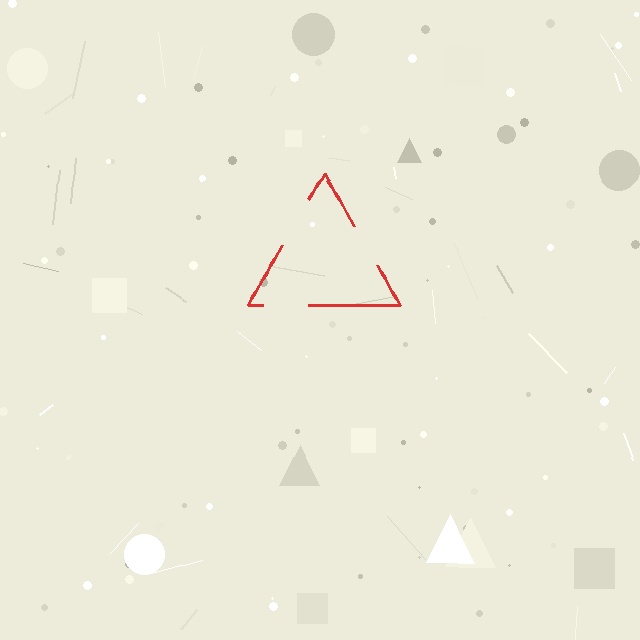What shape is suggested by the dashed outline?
The dashed outline suggests a triangle.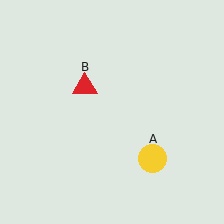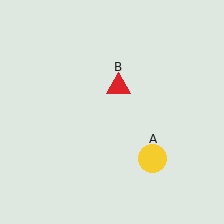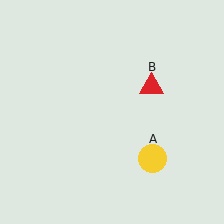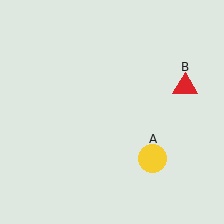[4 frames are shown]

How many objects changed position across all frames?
1 object changed position: red triangle (object B).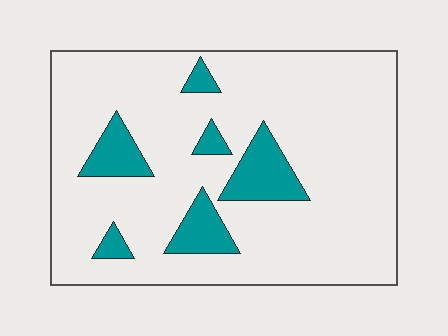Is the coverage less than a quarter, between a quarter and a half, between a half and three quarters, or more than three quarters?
Less than a quarter.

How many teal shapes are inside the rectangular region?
6.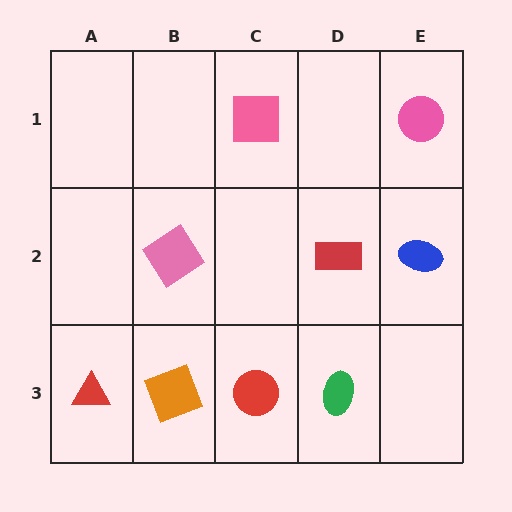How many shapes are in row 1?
2 shapes.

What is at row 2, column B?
A pink diamond.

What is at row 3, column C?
A red circle.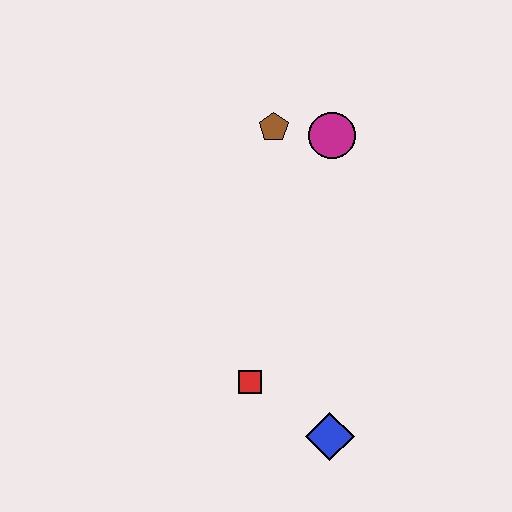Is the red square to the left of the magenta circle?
Yes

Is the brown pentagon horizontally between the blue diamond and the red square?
Yes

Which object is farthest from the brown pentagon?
The blue diamond is farthest from the brown pentagon.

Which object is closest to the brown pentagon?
The magenta circle is closest to the brown pentagon.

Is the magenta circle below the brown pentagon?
Yes